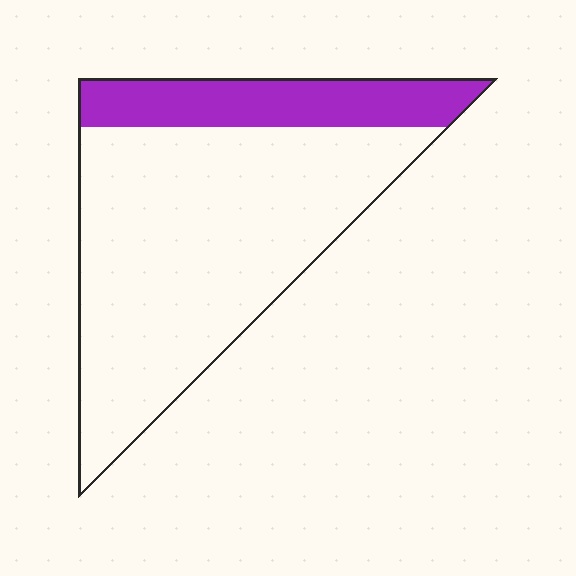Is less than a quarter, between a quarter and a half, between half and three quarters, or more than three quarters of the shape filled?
Less than a quarter.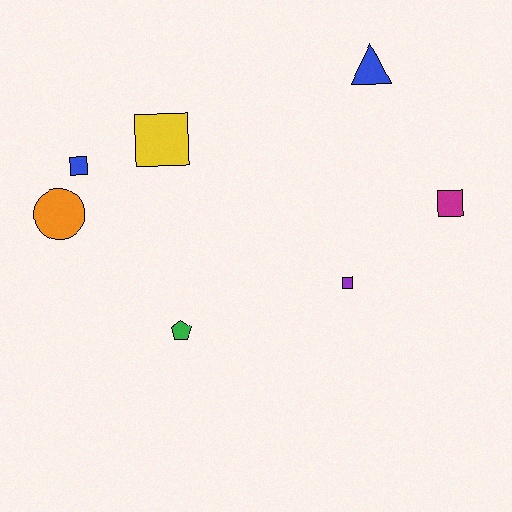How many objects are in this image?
There are 7 objects.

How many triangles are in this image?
There is 1 triangle.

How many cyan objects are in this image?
There are no cyan objects.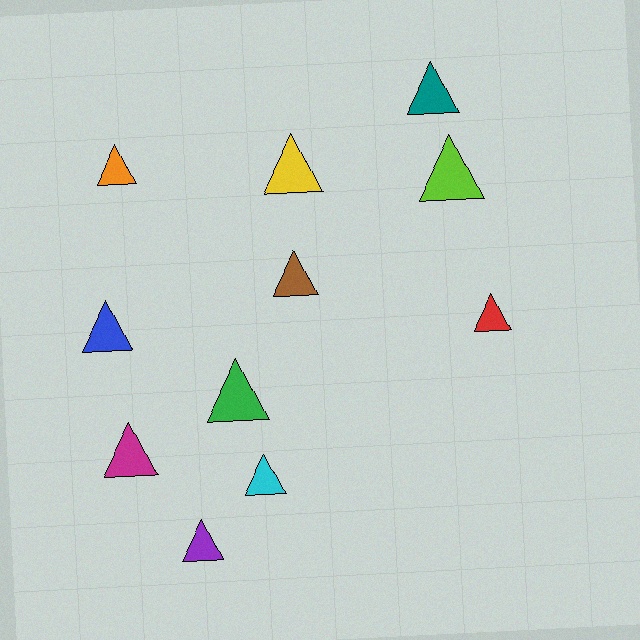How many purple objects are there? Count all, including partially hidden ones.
There is 1 purple object.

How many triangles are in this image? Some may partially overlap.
There are 11 triangles.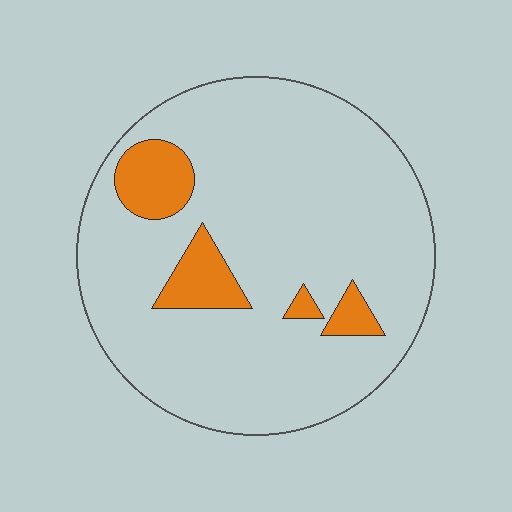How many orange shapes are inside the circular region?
4.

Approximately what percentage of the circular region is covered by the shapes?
Approximately 10%.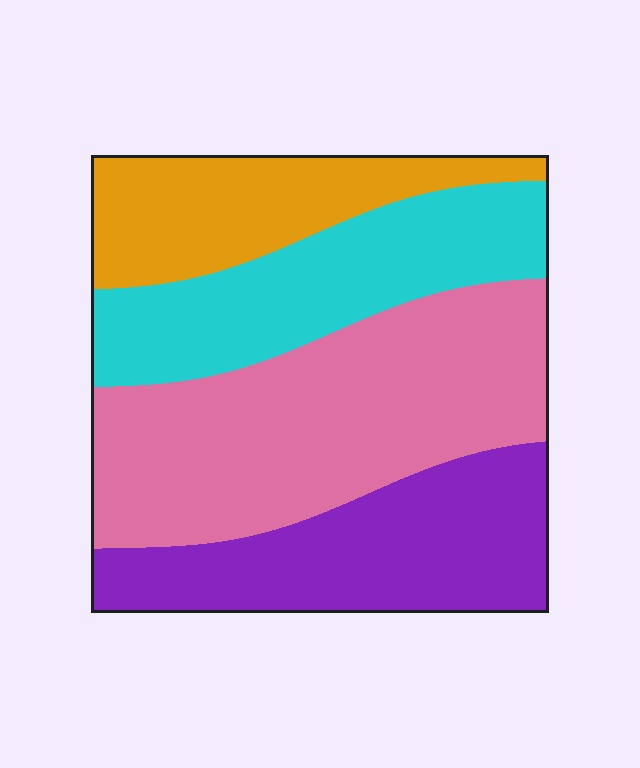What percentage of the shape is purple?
Purple covers about 25% of the shape.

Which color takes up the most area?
Pink, at roughly 35%.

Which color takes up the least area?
Orange, at roughly 15%.